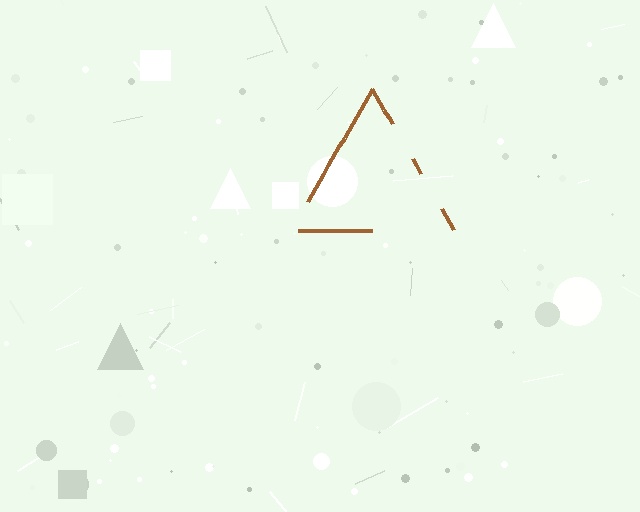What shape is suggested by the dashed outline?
The dashed outline suggests a triangle.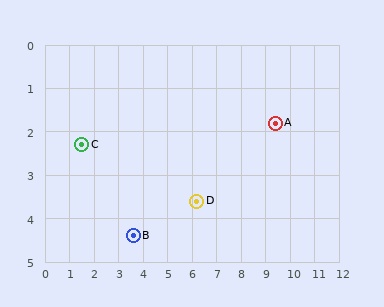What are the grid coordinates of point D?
Point D is at approximately (6.2, 3.6).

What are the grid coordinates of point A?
Point A is at approximately (9.4, 1.8).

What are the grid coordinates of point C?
Point C is at approximately (1.5, 2.3).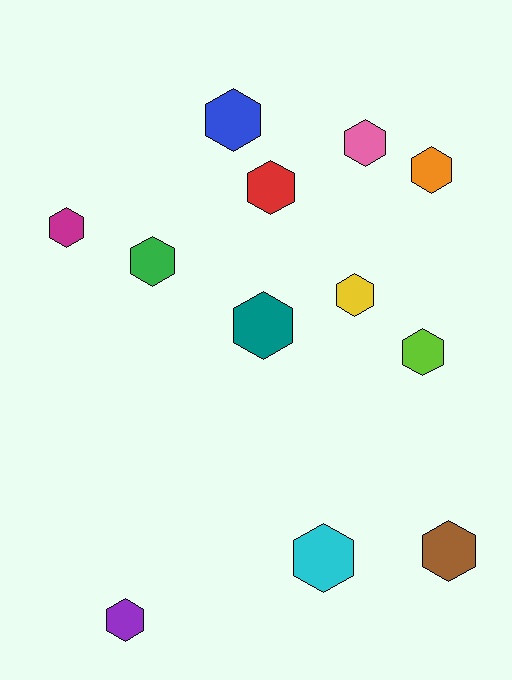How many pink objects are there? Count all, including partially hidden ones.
There is 1 pink object.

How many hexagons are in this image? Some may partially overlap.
There are 12 hexagons.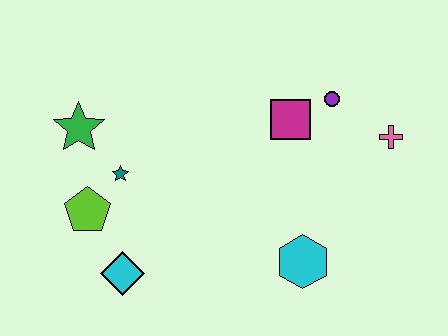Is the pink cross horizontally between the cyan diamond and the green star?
No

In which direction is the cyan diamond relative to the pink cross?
The cyan diamond is to the left of the pink cross.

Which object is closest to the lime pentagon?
The teal star is closest to the lime pentagon.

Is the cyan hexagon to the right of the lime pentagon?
Yes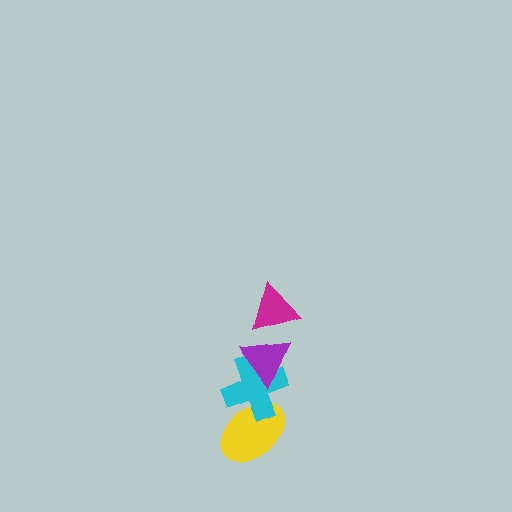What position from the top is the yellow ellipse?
The yellow ellipse is 4th from the top.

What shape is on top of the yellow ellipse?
The cyan cross is on top of the yellow ellipse.